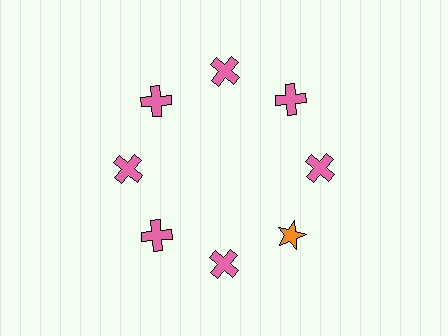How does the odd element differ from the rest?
It differs in both color (orange instead of pink) and shape (star instead of cross).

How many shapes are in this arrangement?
There are 8 shapes arranged in a ring pattern.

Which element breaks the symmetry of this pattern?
The orange star at roughly the 4 o'clock position breaks the symmetry. All other shapes are pink crosses.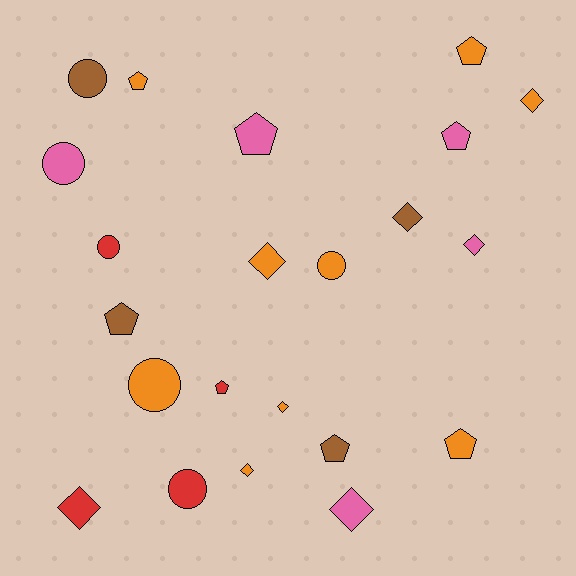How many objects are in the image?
There are 22 objects.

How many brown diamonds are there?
There is 1 brown diamond.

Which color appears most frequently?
Orange, with 9 objects.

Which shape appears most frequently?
Diamond, with 8 objects.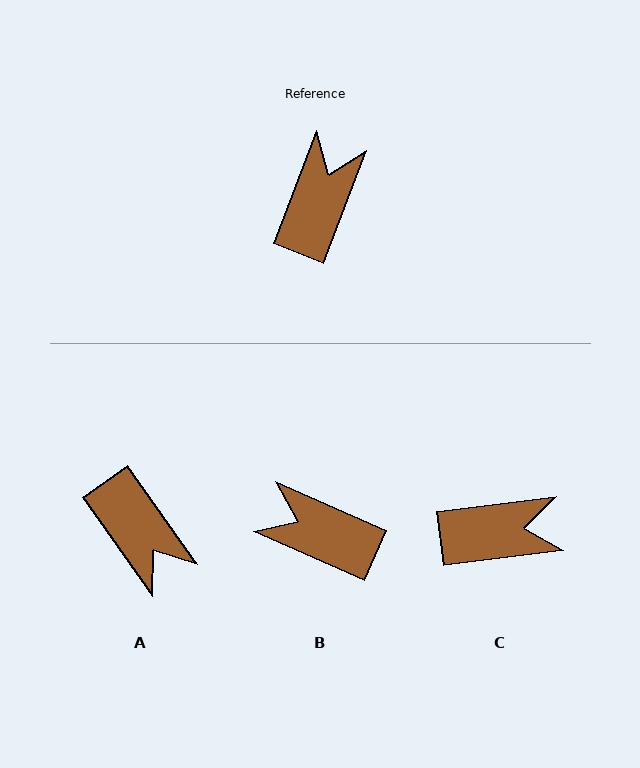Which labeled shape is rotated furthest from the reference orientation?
A, about 124 degrees away.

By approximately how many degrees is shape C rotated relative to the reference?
Approximately 62 degrees clockwise.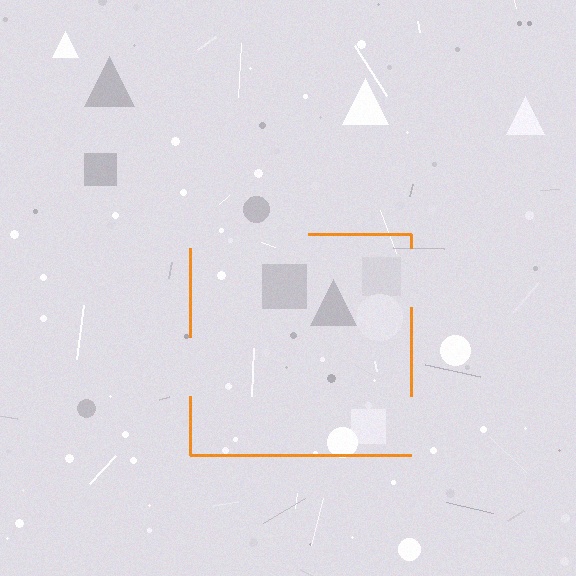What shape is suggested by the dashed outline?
The dashed outline suggests a square.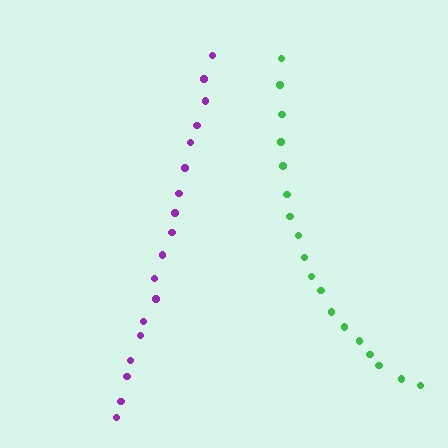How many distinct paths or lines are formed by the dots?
There are 2 distinct paths.